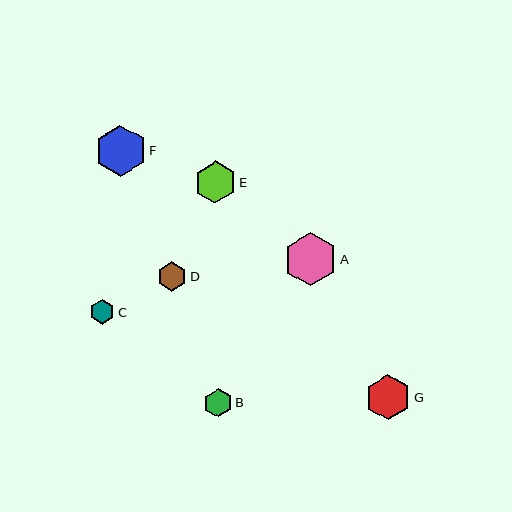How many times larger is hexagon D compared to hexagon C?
Hexagon D is approximately 1.2 times the size of hexagon C.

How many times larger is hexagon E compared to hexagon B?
Hexagon E is approximately 1.5 times the size of hexagon B.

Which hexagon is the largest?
Hexagon A is the largest with a size of approximately 52 pixels.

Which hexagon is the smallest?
Hexagon C is the smallest with a size of approximately 25 pixels.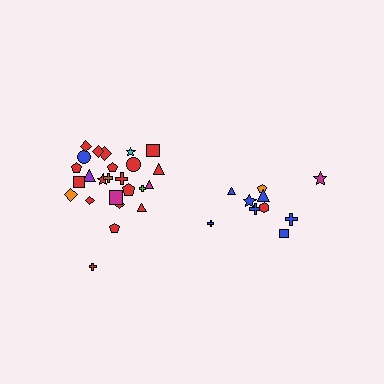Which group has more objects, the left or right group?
The left group.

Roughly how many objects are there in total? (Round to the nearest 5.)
Roughly 35 objects in total.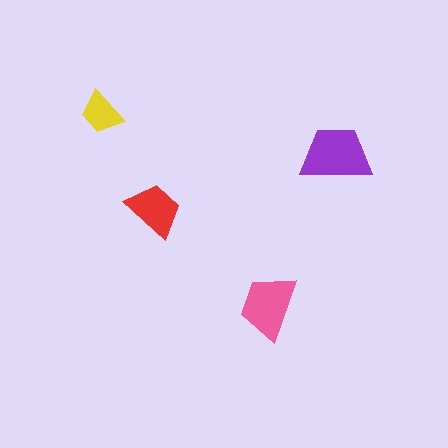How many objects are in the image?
There are 4 objects in the image.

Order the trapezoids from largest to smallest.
the purple one, the pink one, the red one, the yellow one.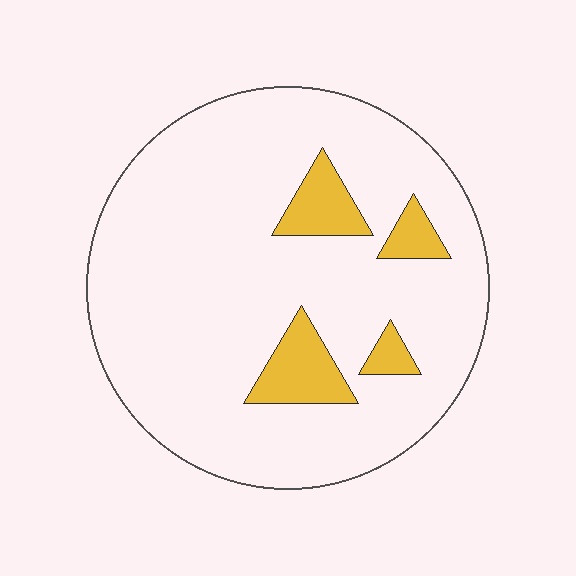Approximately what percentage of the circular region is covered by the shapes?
Approximately 10%.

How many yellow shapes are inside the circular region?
4.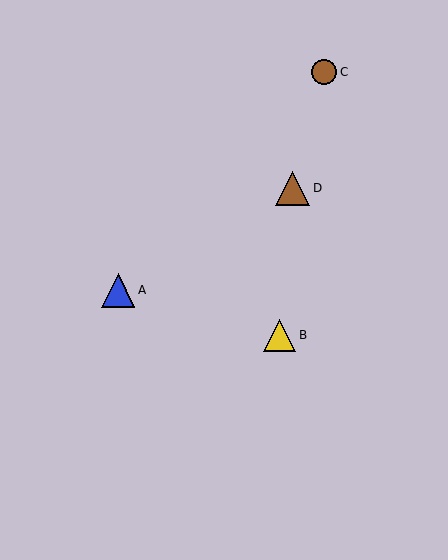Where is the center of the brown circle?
The center of the brown circle is at (324, 72).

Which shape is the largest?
The brown triangle (labeled D) is the largest.